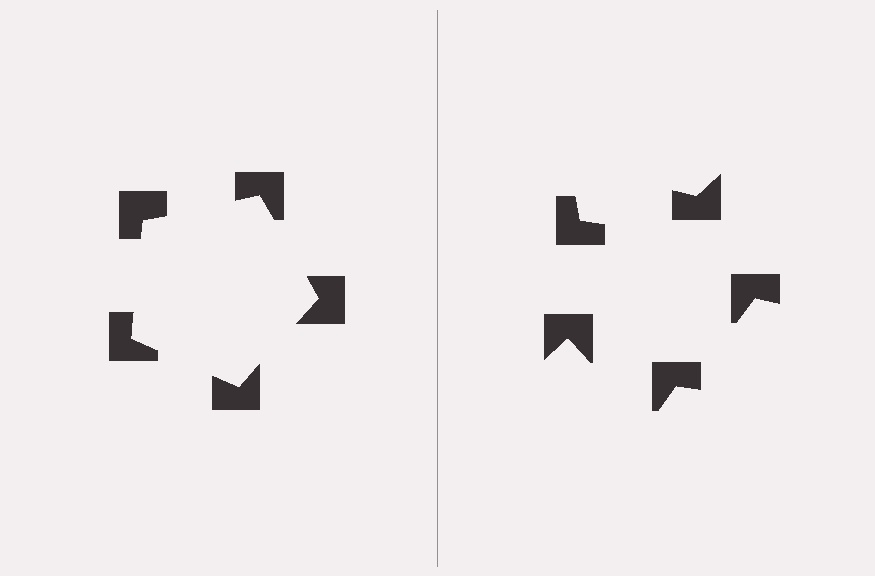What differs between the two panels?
The notched squares are positioned identically on both sides; only the wedge orientations differ. On the left they align to a pentagon; on the right they are misaligned.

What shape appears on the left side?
An illusory pentagon.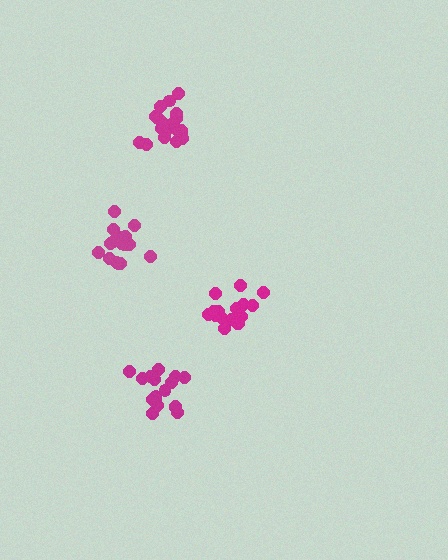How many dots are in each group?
Group 1: 19 dots, Group 2: 18 dots, Group 3: 18 dots, Group 4: 20 dots (75 total).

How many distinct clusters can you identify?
There are 4 distinct clusters.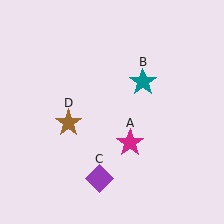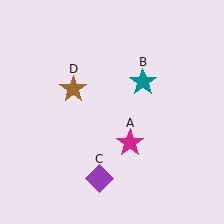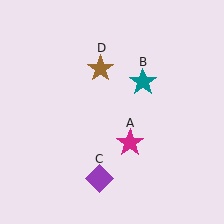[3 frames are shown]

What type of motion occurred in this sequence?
The brown star (object D) rotated clockwise around the center of the scene.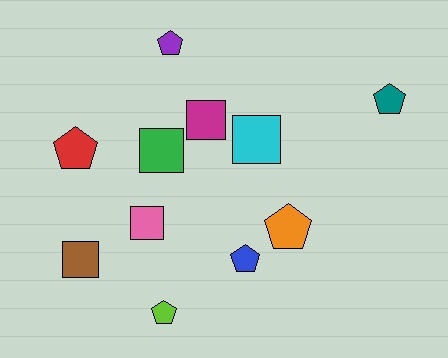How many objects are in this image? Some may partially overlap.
There are 11 objects.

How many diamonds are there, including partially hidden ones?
There are no diamonds.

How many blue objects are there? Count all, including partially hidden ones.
There is 1 blue object.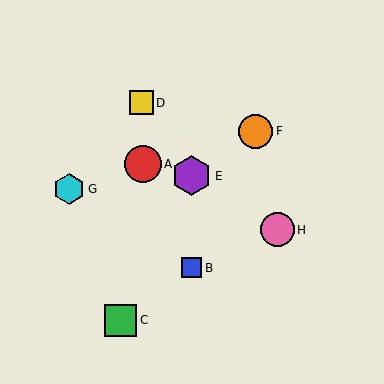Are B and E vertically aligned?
Yes, both are at x≈192.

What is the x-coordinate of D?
Object D is at x≈141.